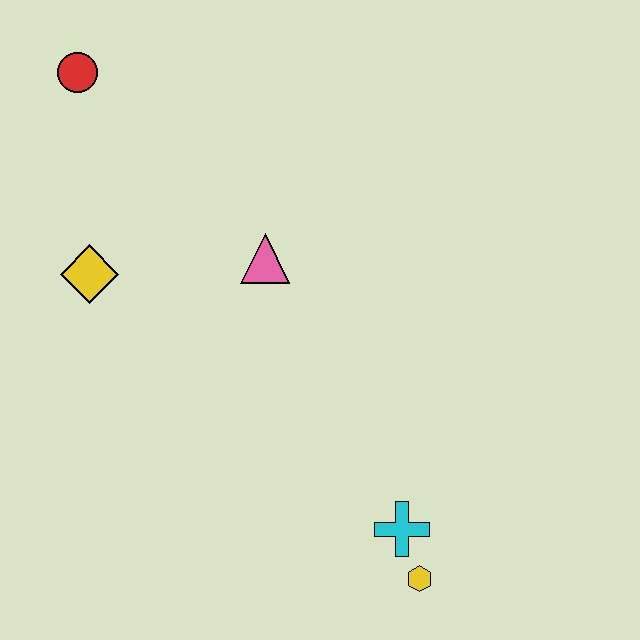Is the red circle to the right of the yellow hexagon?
No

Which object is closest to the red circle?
The yellow diamond is closest to the red circle.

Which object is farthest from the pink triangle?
The yellow hexagon is farthest from the pink triangle.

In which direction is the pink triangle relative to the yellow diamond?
The pink triangle is to the right of the yellow diamond.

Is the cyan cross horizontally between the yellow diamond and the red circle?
No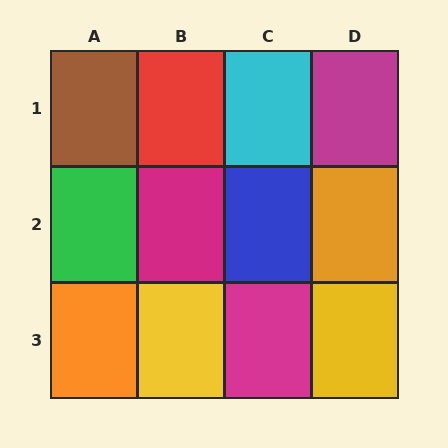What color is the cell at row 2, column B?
Magenta.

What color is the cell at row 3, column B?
Yellow.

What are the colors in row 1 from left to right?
Brown, red, cyan, magenta.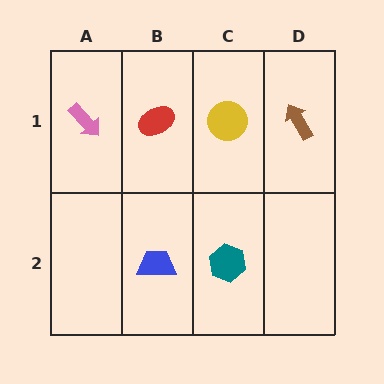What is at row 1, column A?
A pink arrow.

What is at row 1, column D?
A brown arrow.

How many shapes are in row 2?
2 shapes.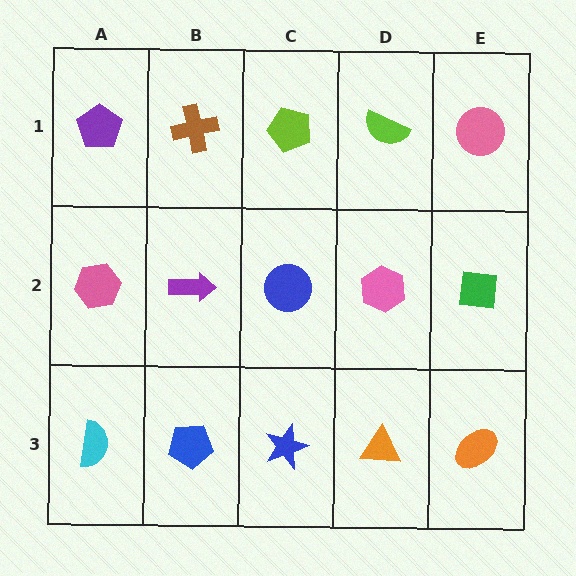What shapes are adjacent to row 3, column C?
A blue circle (row 2, column C), a blue pentagon (row 3, column B), an orange triangle (row 3, column D).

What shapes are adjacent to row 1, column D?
A pink hexagon (row 2, column D), a lime pentagon (row 1, column C), a pink circle (row 1, column E).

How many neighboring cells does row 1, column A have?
2.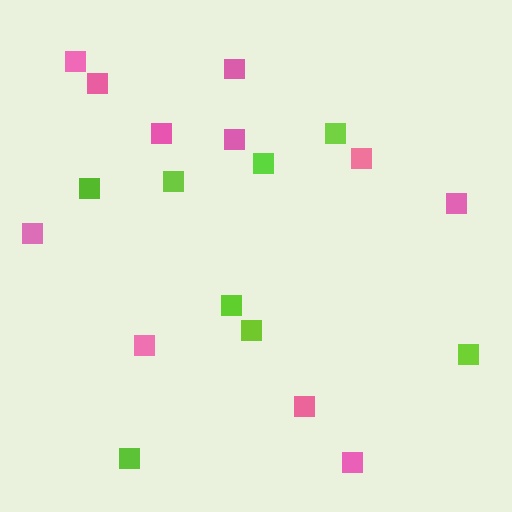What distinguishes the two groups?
There are 2 groups: one group of lime squares (8) and one group of pink squares (11).